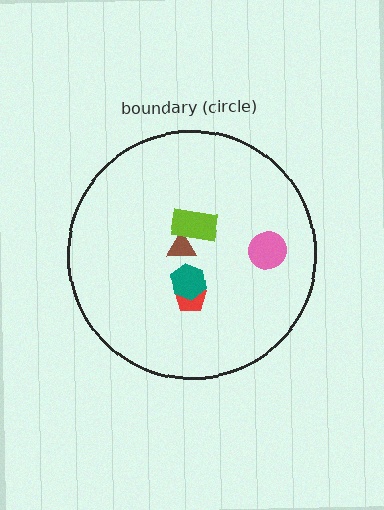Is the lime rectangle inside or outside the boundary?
Inside.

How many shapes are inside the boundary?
5 inside, 0 outside.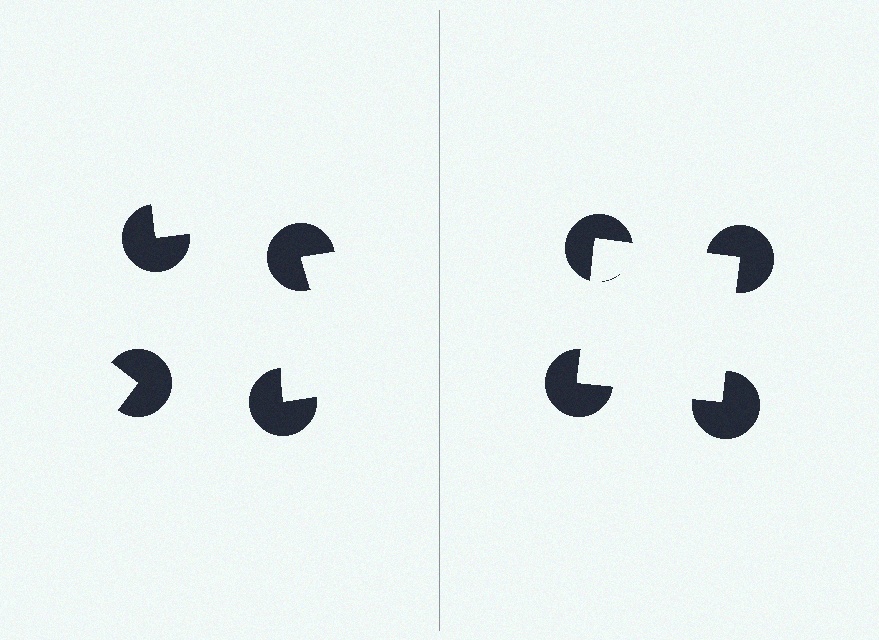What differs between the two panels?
The pac-man discs are positioned identically on both sides; only the wedge orientations differ. On the right they align to a square; on the left they are misaligned.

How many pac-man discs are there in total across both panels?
8 — 4 on each side.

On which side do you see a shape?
An illusory square appears on the right side. On the left side the wedge cuts are rotated, so no coherent shape forms.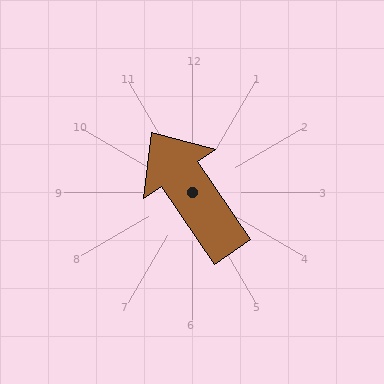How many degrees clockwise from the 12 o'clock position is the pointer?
Approximately 326 degrees.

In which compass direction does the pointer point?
Northwest.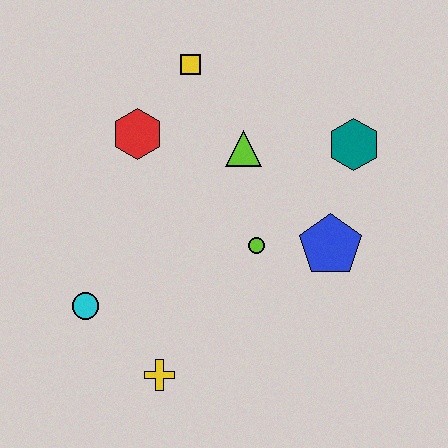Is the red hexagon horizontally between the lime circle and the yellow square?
No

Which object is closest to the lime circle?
The blue pentagon is closest to the lime circle.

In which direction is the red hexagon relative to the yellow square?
The red hexagon is below the yellow square.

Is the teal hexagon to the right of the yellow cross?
Yes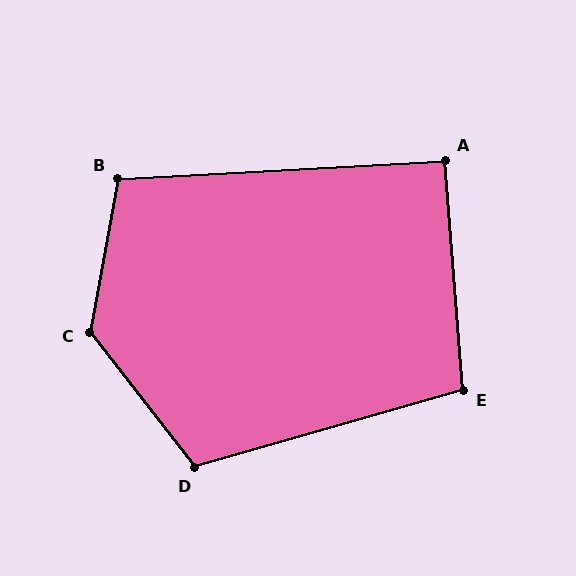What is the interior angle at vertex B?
Approximately 103 degrees (obtuse).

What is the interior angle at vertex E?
Approximately 102 degrees (obtuse).